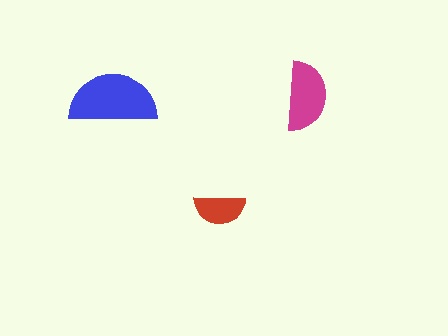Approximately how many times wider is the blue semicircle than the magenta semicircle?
About 1.5 times wider.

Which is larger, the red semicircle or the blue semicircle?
The blue one.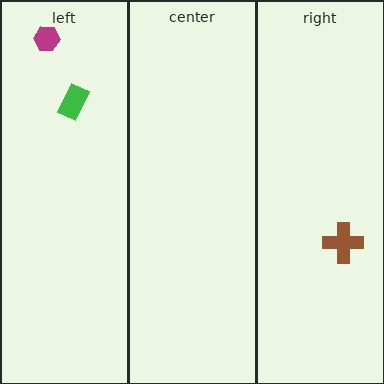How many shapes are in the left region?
2.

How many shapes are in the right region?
1.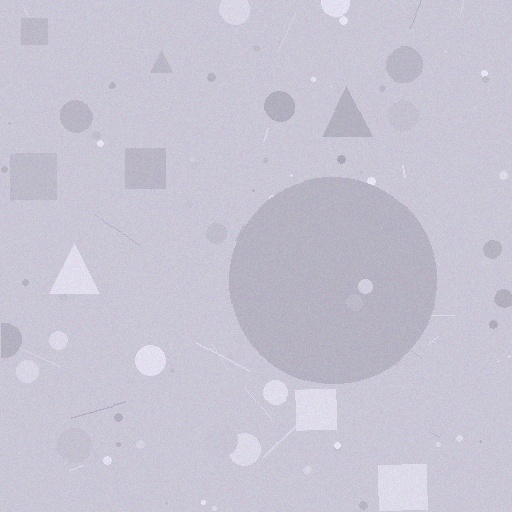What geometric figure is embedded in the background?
A circle is embedded in the background.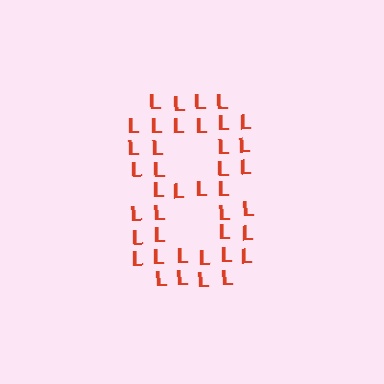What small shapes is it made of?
It is made of small letter L's.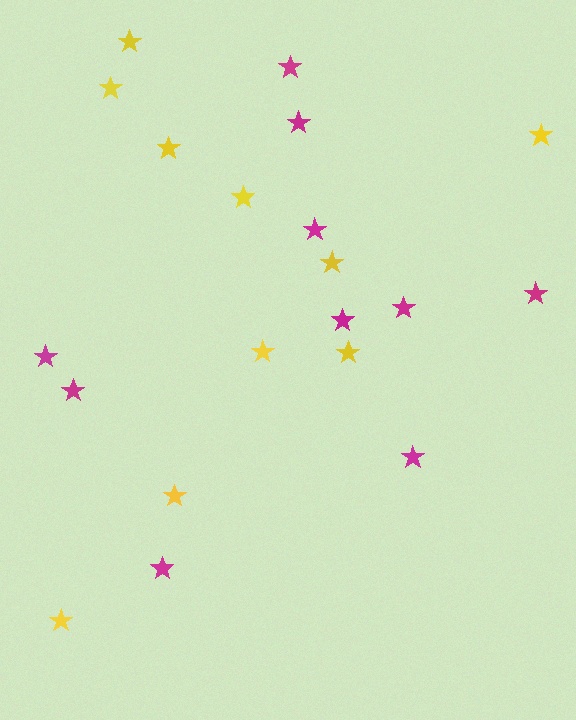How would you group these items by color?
There are 2 groups: one group of magenta stars (10) and one group of yellow stars (10).